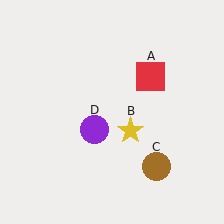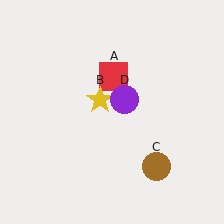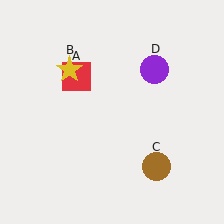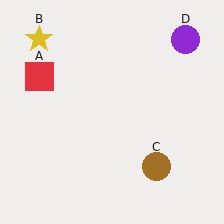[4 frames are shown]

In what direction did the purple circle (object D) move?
The purple circle (object D) moved up and to the right.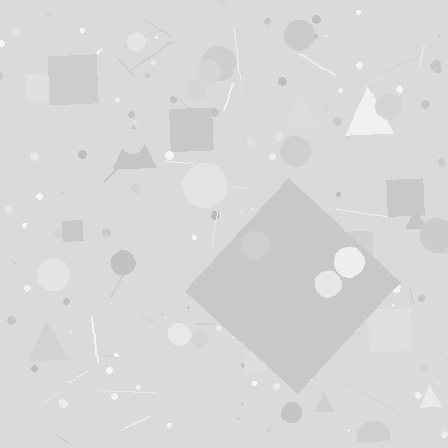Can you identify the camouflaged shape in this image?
The camouflaged shape is a diamond.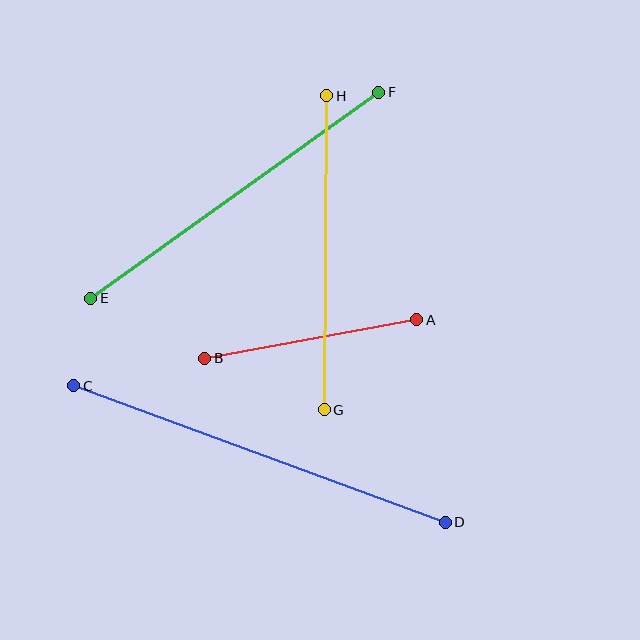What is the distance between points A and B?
The distance is approximately 215 pixels.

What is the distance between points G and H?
The distance is approximately 314 pixels.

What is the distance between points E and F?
The distance is approximately 354 pixels.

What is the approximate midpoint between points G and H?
The midpoint is at approximately (326, 253) pixels.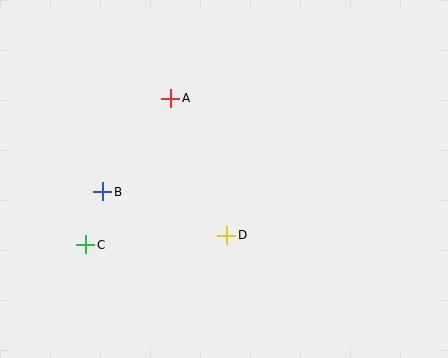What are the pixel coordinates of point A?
Point A is at (171, 98).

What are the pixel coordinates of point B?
Point B is at (103, 192).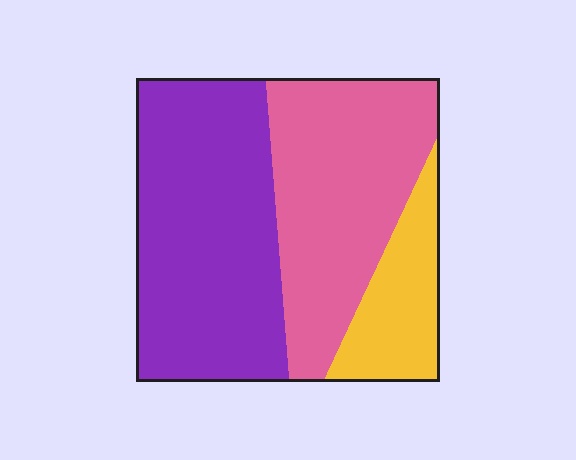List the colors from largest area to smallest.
From largest to smallest: purple, pink, yellow.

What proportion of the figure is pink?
Pink takes up about three eighths (3/8) of the figure.